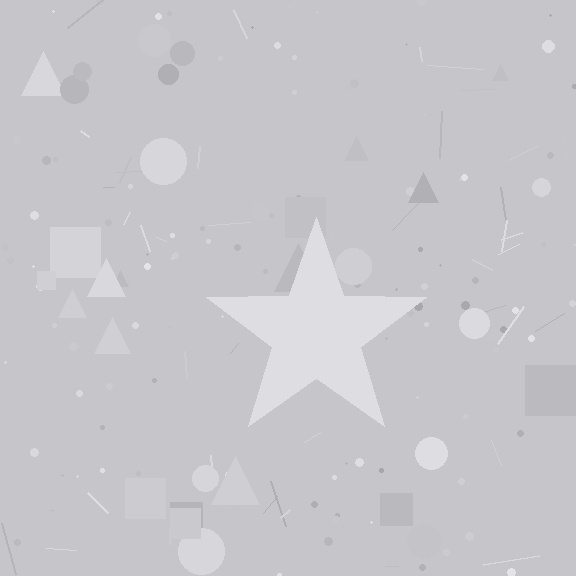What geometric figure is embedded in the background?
A star is embedded in the background.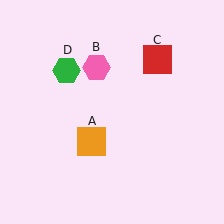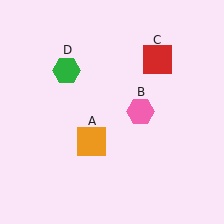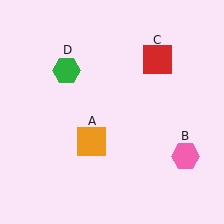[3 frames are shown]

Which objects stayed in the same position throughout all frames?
Orange square (object A) and red square (object C) and green hexagon (object D) remained stationary.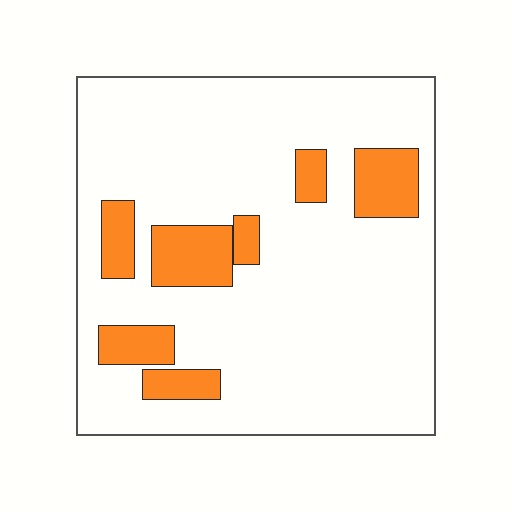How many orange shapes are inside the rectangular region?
7.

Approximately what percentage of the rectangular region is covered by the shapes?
Approximately 15%.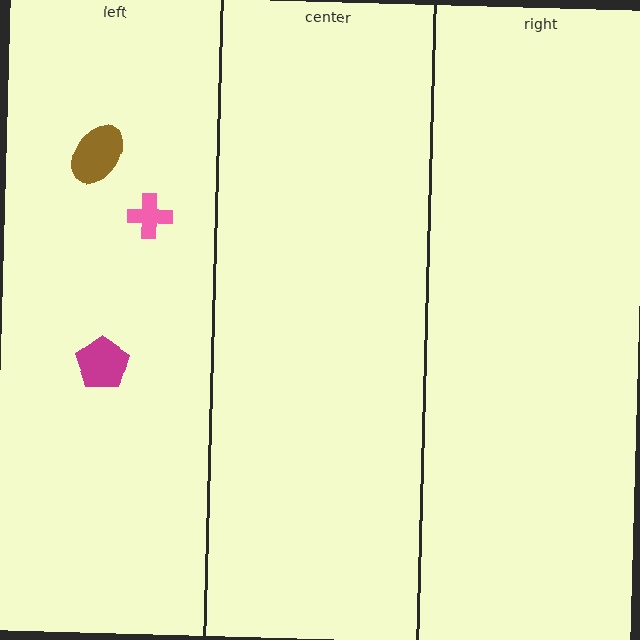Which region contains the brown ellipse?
The left region.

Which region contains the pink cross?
The left region.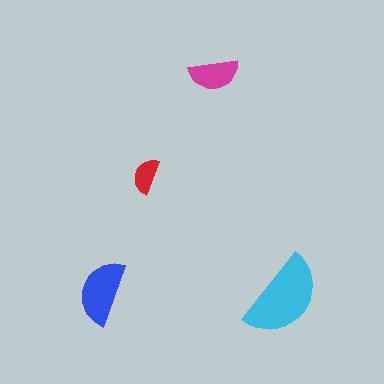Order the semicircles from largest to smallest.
the cyan one, the blue one, the magenta one, the red one.